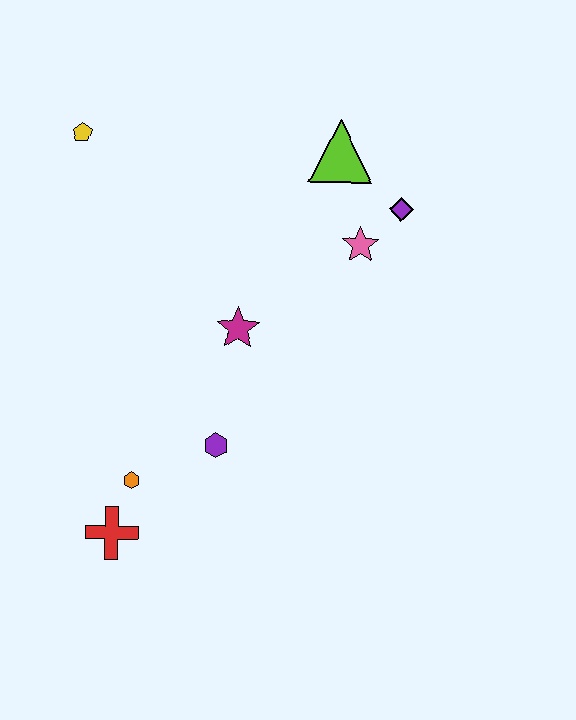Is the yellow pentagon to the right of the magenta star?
No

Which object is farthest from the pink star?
The red cross is farthest from the pink star.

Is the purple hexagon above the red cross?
Yes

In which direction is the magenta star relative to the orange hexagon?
The magenta star is above the orange hexagon.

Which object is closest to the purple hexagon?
The orange hexagon is closest to the purple hexagon.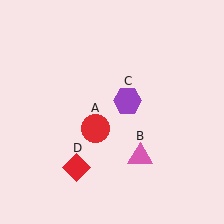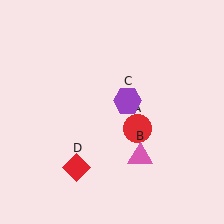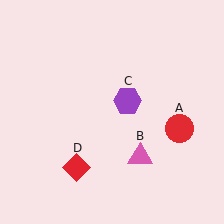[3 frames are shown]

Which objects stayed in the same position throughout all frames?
Pink triangle (object B) and purple hexagon (object C) and red diamond (object D) remained stationary.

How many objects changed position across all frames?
1 object changed position: red circle (object A).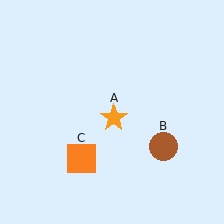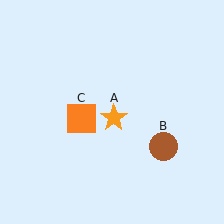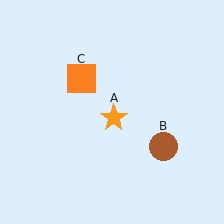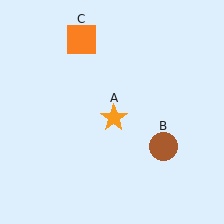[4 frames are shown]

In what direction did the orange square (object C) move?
The orange square (object C) moved up.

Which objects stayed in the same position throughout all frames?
Orange star (object A) and brown circle (object B) remained stationary.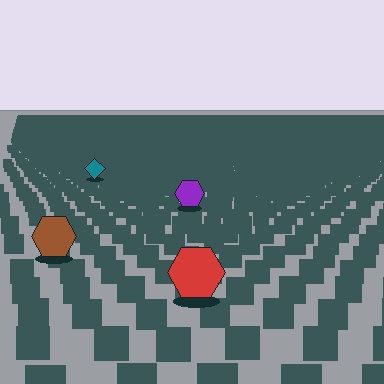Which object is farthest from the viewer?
The teal diamond is farthest from the viewer. It appears smaller and the ground texture around it is denser.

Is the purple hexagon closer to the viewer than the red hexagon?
No. The red hexagon is closer — you can tell from the texture gradient: the ground texture is coarser near it.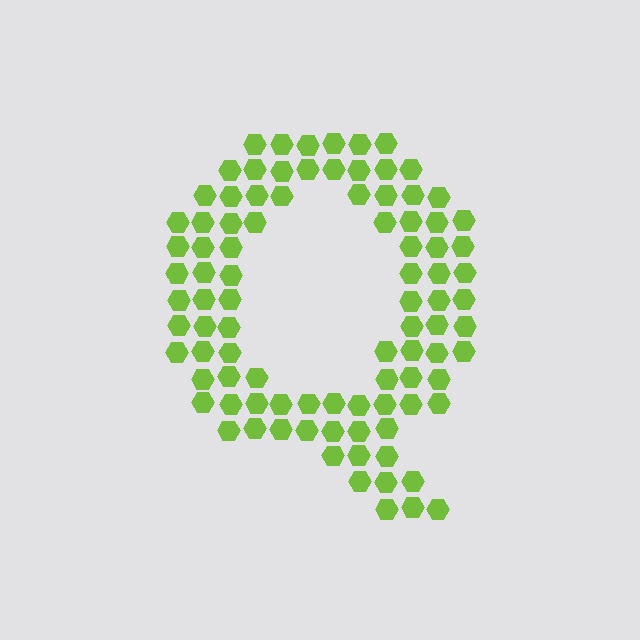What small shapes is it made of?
It is made of small hexagons.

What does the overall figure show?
The overall figure shows the letter Q.